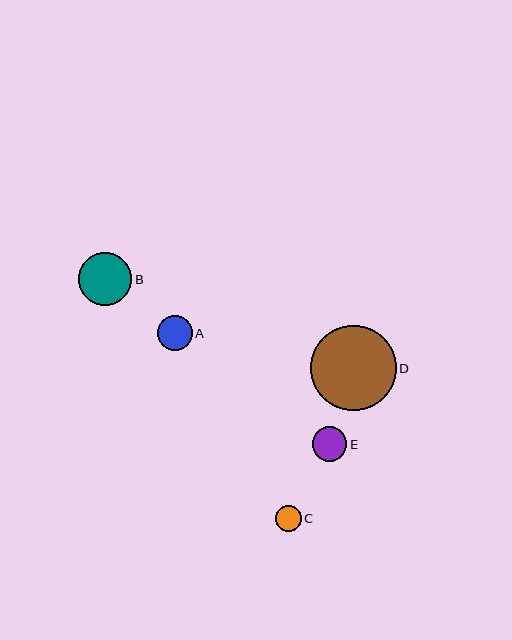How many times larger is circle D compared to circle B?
Circle D is approximately 1.6 times the size of circle B.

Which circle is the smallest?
Circle C is the smallest with a size of approximately 26 pixels.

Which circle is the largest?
Circle D is the largest with a size of approximately 85 pixels.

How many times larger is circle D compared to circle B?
Circle D is approximately 1.6 times the size of circle B.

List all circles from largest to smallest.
From largest to smallest: D, B, A, E, C.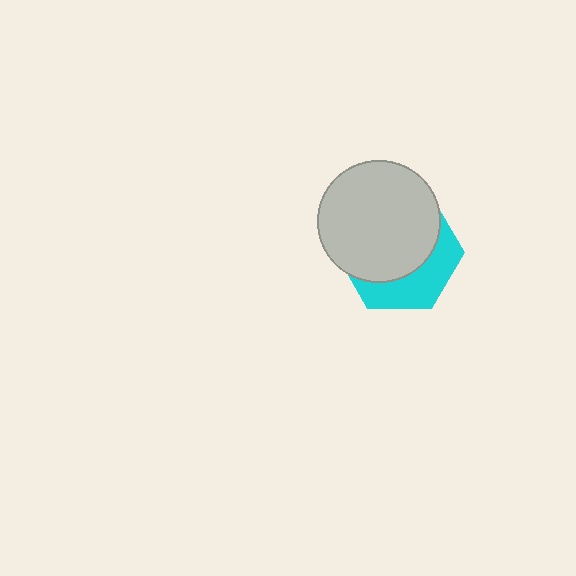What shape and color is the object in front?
The object in front is a light gray circle.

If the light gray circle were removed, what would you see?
You would see the complete cyan hexagon.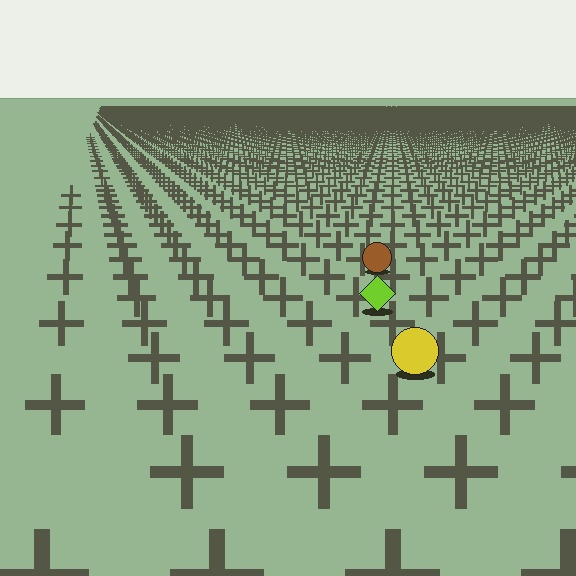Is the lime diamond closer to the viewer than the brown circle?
Yes. The lime diamond is closer — you can tell from the texture gradient: the ground texture is coarser near it.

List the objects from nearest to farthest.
From nearest to farthest: the yellow circle, the lime diamond, the brown circle.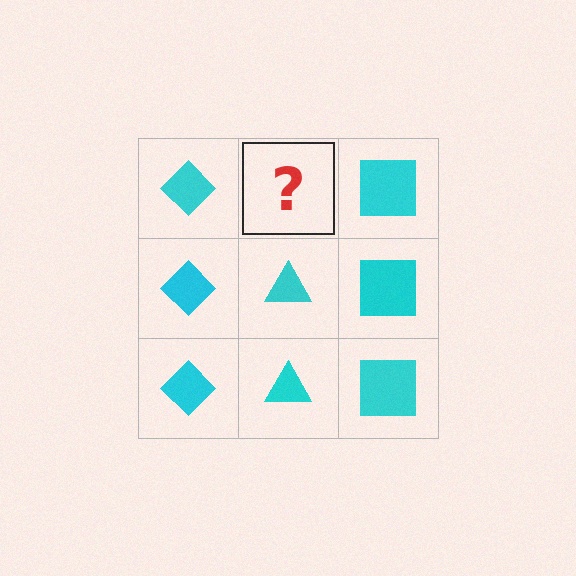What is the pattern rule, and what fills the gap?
The rule is that each column has a consistent shape. The gap should be filled with a cyan triangle.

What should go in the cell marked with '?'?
The missing cell should contain a cyan triangle.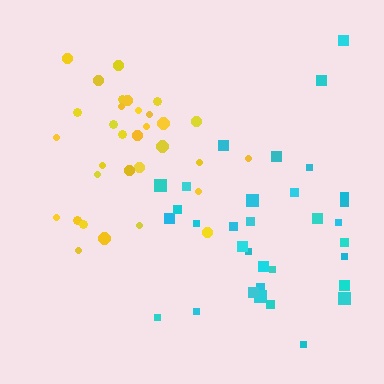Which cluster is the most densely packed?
Yellow.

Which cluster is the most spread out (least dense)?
Cyan.